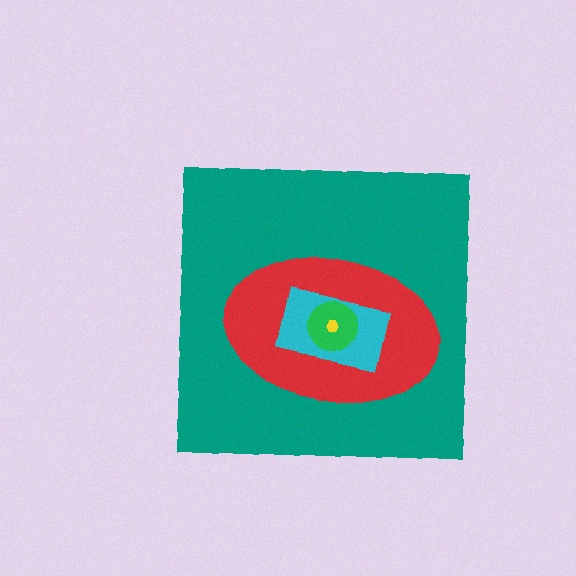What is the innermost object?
The yellow hexagon.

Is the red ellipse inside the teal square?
Yes.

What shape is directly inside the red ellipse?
The cyan rectangle.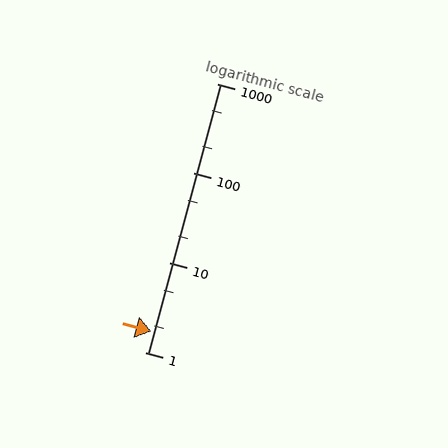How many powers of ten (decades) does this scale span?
The scale spans 3 decades, from 1 to 1000.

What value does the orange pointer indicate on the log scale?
The pointer indicates approximately 1.7.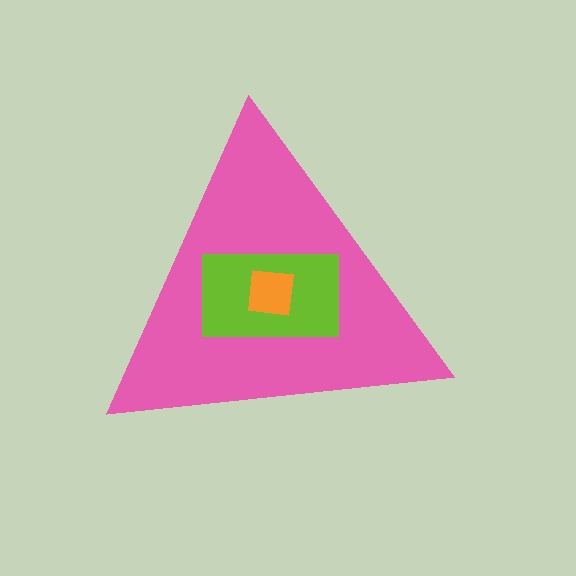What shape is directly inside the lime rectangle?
The orange square.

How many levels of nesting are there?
3.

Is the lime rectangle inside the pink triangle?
Yes.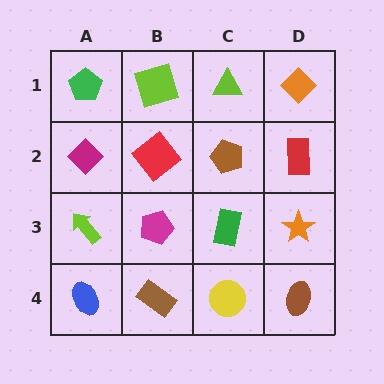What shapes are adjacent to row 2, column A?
A green pentagon (row 1, column A), a lime arrow (row 3, column A), a red diamond (row 2, column B).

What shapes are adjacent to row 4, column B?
A magenta pentagon (row 3, column B), a blue ellipse (row 4, column A), a yellow circle (row 4, column C).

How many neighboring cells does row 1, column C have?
3.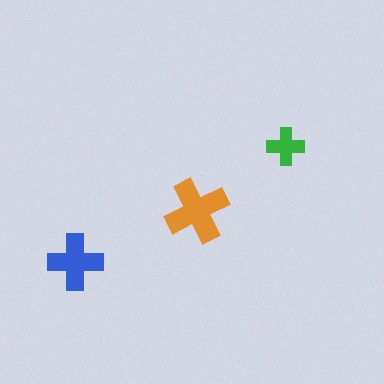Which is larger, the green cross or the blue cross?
The blue one.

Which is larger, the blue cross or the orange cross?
The orange one.